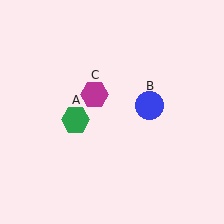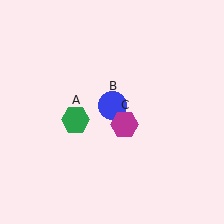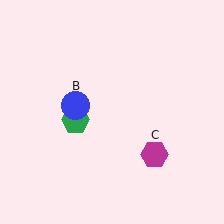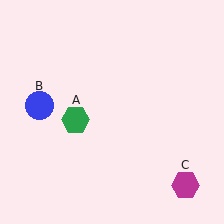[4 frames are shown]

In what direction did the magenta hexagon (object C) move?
The magenta hexagon (object C) moved down and to the right.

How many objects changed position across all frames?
2 objects changed position: blue circle (object B), magenta hexagon (object C).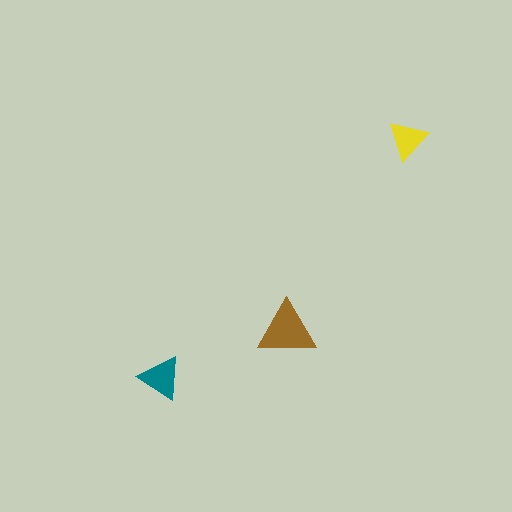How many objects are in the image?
There are 3 objects in the image.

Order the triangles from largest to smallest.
the brown one, the teal one, the yellow one.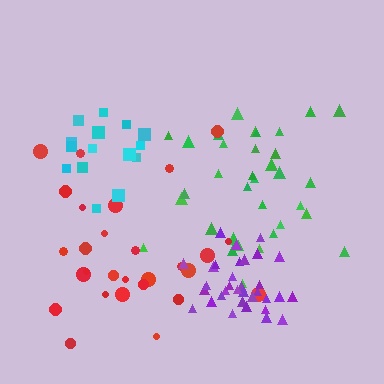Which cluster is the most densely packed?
Purple.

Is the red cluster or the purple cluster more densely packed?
Purple.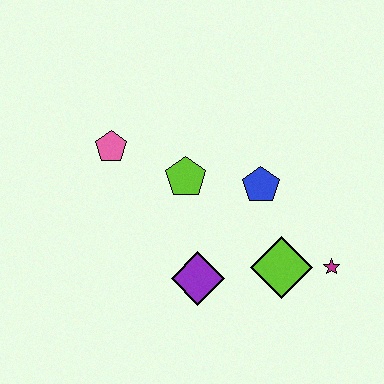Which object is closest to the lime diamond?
The magenta star is closest to the lime diamond.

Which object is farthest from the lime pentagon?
The magenta star is farthest from the lime pentagon.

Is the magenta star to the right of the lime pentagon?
Yes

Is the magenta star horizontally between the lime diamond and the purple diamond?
No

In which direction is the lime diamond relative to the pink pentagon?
The lime diamond is to the right of the pink pentagon.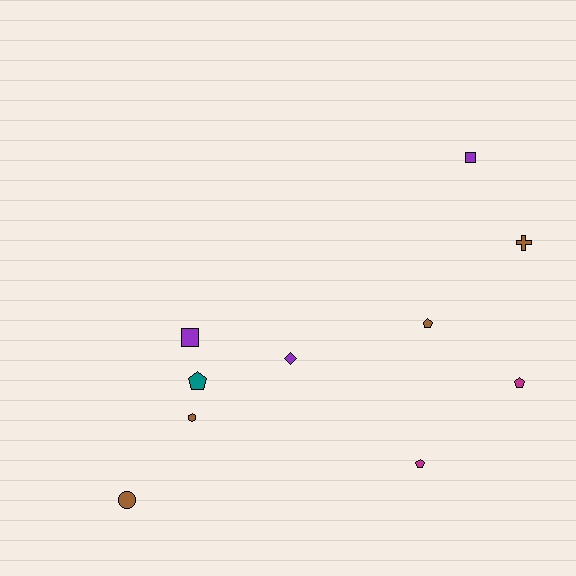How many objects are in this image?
There are 10 objects.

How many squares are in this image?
There are 2 squares.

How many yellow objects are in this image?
There are no yellow objects.